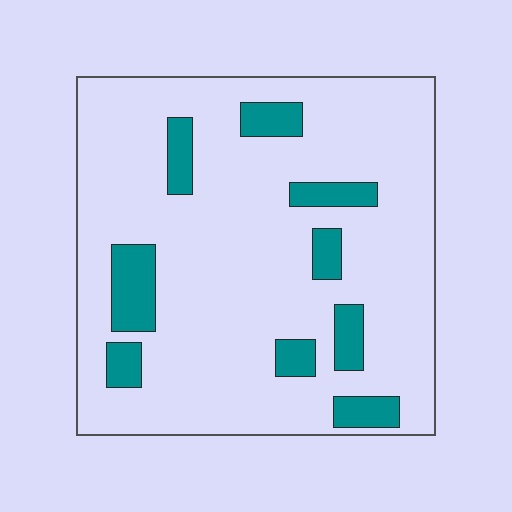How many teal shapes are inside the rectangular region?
9.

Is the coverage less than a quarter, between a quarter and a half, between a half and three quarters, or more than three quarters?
Less than a quarter.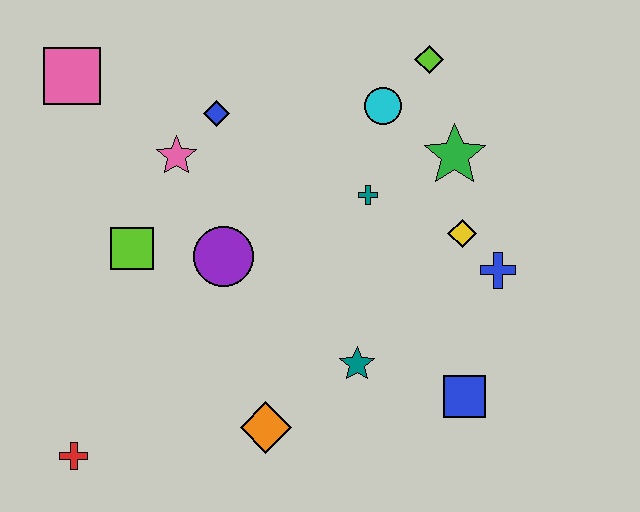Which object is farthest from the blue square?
The pink square is farthest from the blue square.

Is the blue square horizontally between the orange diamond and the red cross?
No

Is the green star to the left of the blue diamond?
No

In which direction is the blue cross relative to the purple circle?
The blue cross is to the right of the purple circle.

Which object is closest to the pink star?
The blue diamond is closest to the pink star.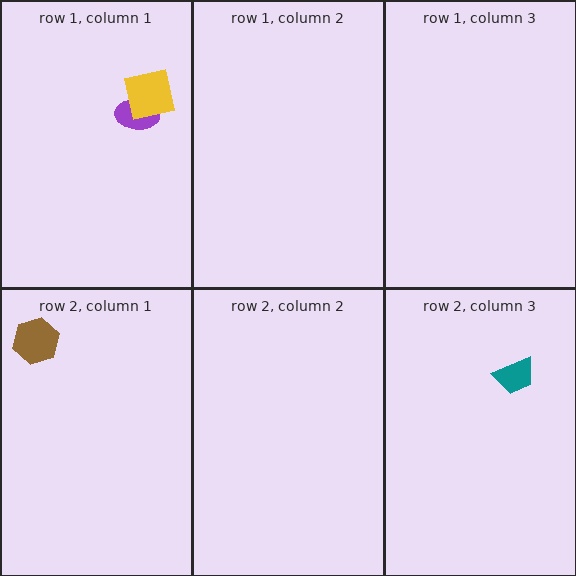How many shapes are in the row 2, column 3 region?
1.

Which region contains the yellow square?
The row 1, column 1 region.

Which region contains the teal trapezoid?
The row 2, column 3 region.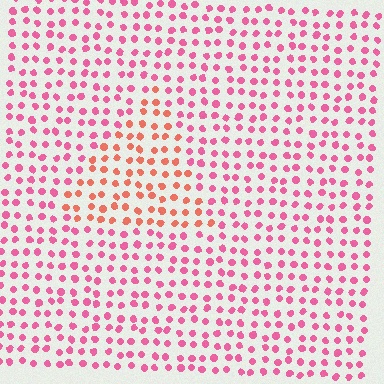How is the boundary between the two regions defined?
The boundary is defined purely by a slight shift in hue (about 34 degrees). Spacing, size, and orientation are identical on both sides.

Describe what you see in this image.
The image is filled with small pink elements in a uniform arrangement. A triangle-shaped region is visible where the elements are tinted to a slightly different hue, forming a subtle color boundary.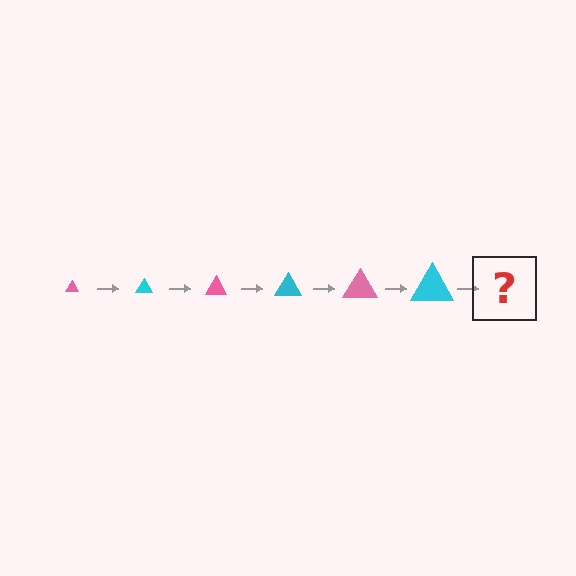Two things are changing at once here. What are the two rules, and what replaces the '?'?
The two rules are that the triangle grows larger each step and the color cycles through pink and cyan. The '?' should be a pink triangle, larger than the previous one.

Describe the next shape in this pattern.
It should be a pink triangle, larger than the previous one.